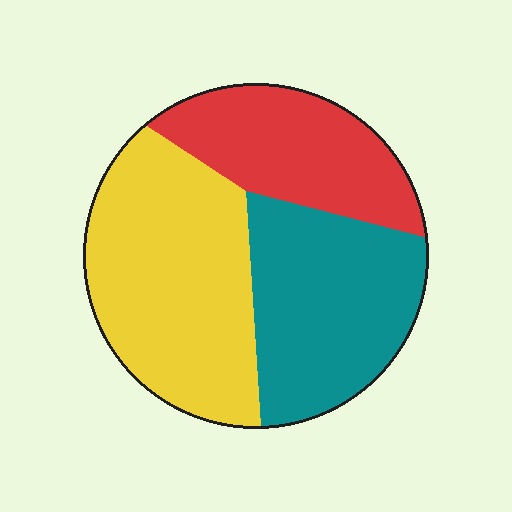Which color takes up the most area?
Yellow, at roughly 40%.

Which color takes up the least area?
Red, at roughly 25%.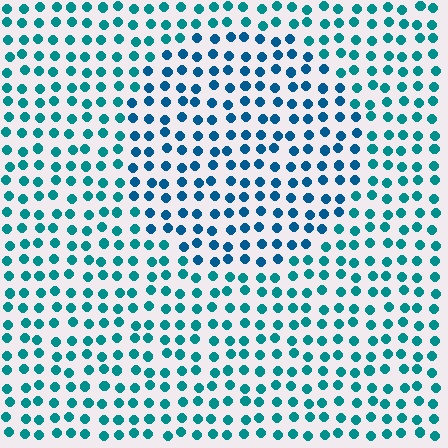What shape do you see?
I see a circle.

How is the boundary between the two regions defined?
The boundary is defined purely by a slight shift in hue (about 24 degrees). Spacing, size, and orientation are identical on both sides.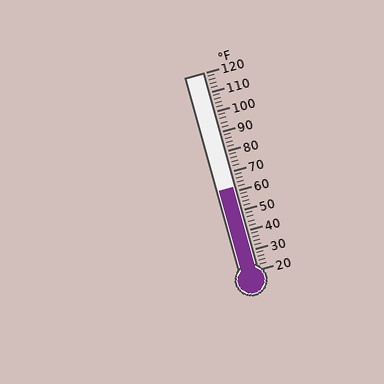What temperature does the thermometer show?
The thermometer shows approximately 62°F.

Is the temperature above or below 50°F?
The temperature is above 50°F.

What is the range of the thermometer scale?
The thermometer scale ranges from 20°F to 120°F.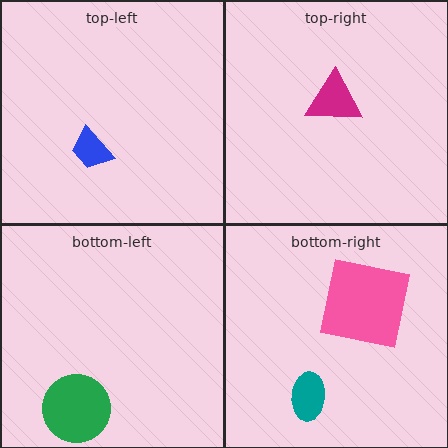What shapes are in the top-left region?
The blue trapezoid.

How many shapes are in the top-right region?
1.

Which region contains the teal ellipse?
The bottom-right region.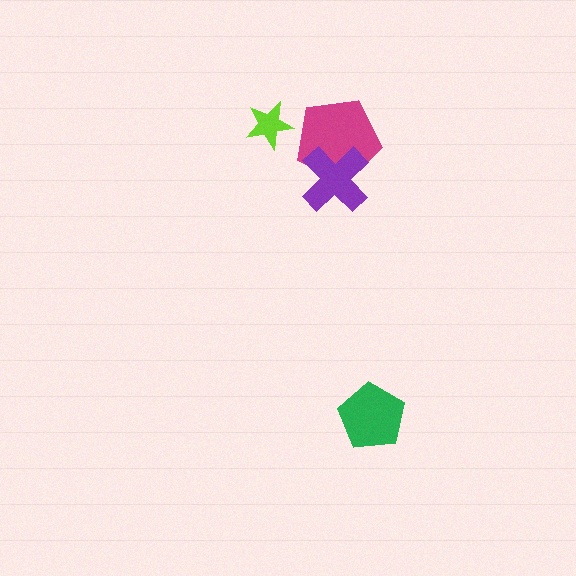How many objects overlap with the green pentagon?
0 objects overlap with the green pentagon.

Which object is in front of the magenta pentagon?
The purple cross is in front of the magenta pentagon.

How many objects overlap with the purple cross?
1 object overlaps with the purple cross.